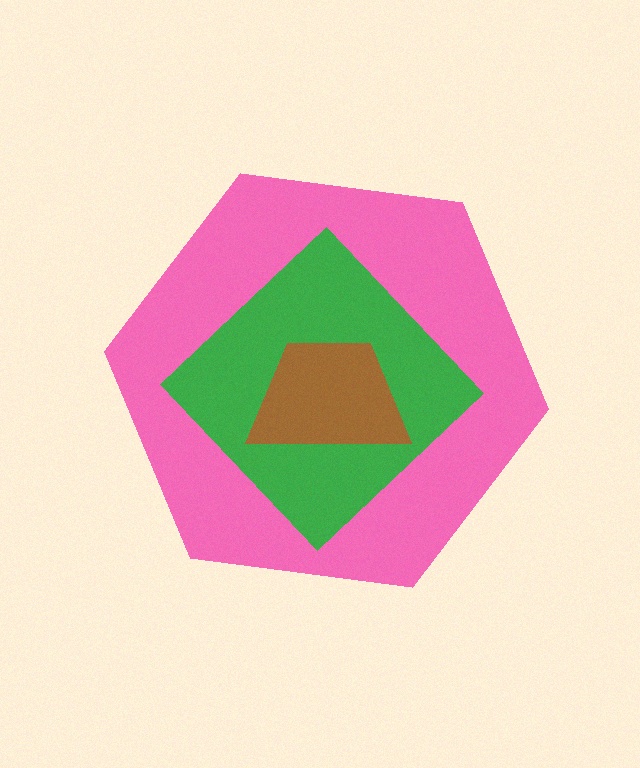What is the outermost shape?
The pink hexagon.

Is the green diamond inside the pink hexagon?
Yes.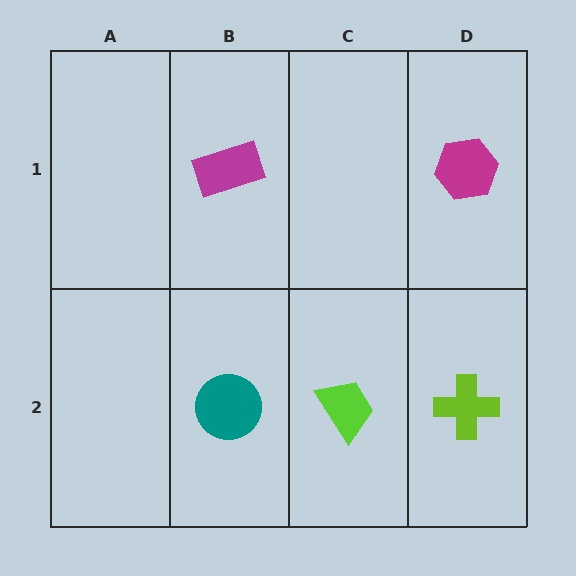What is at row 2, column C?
A lime trapezoid.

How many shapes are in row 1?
2 shapes.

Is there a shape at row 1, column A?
No, that cell is empty.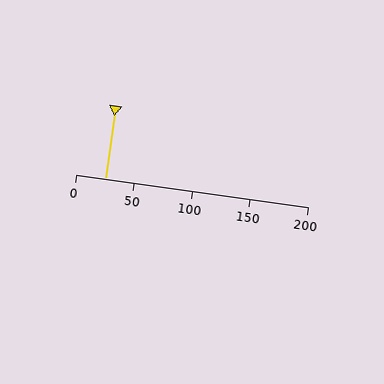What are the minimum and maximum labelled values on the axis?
The axis runs from 0 to 200.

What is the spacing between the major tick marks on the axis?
The major ticks are spaced 50 apart.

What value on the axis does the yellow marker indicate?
The marker indicates approximately 25.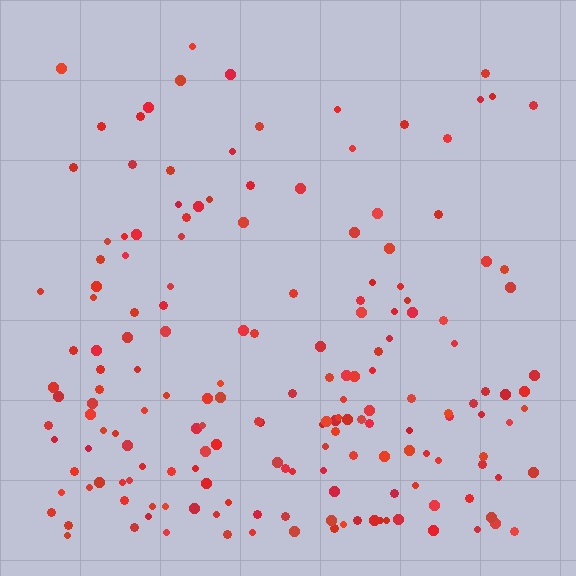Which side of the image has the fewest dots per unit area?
The top.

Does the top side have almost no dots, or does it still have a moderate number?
Still a moderate number, just noticeably fewer than the bottom.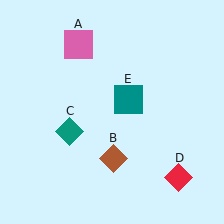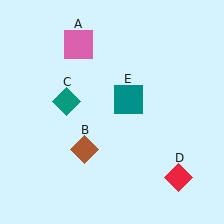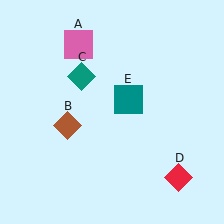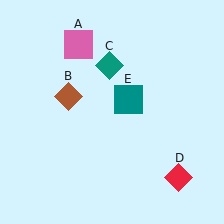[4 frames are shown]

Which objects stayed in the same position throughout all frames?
Pink square (object A) and red diamond (object D) and teal square (object E) remained stationary.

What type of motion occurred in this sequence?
The brown diamond (object B), teal diamond (object C) rotated clockwise around the center of the scene.